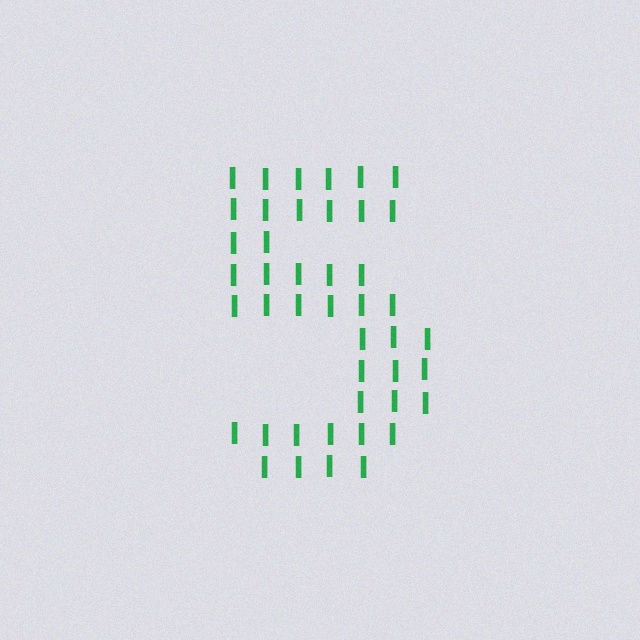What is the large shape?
The large shape is the digit 5.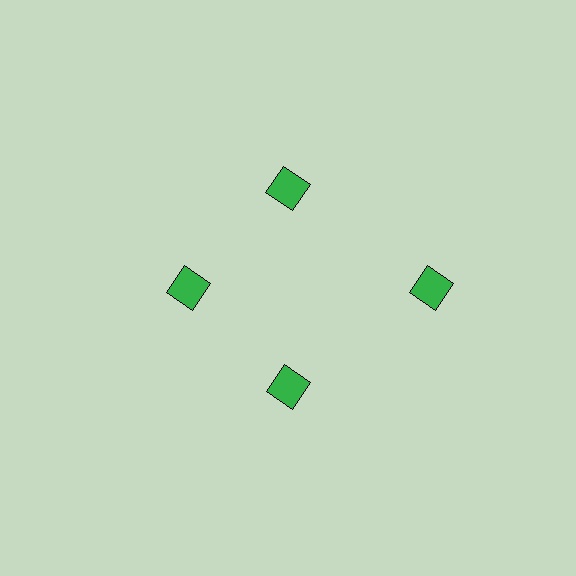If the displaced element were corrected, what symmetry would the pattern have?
It would have 4-fold rotational symmetry — the pattern would map onto itself every 90 degrees.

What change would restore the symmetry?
The symmetry would be restored by moving it inward, back onto the ring so that all 4 diamonds sit at equal angles and equal distance from the center.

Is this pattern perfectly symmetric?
No. The 4 green diamonds are arranged in a ring, but one element near the 3 o'clock position is pushed outward from the center, breaking the 4-fold rotational symmetry.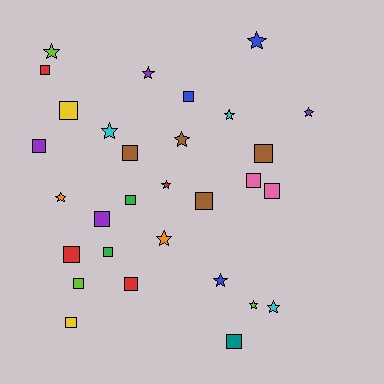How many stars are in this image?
There are 13 stars.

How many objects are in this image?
There are 30 objects.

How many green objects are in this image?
There are 2 green objects.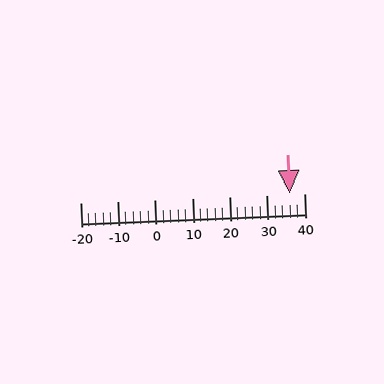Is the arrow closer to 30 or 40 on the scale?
The arrow is closer to 40.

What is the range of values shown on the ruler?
The ruler shows values from -20 to 40.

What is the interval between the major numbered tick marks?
The major tick marks are spaced 10 units apart.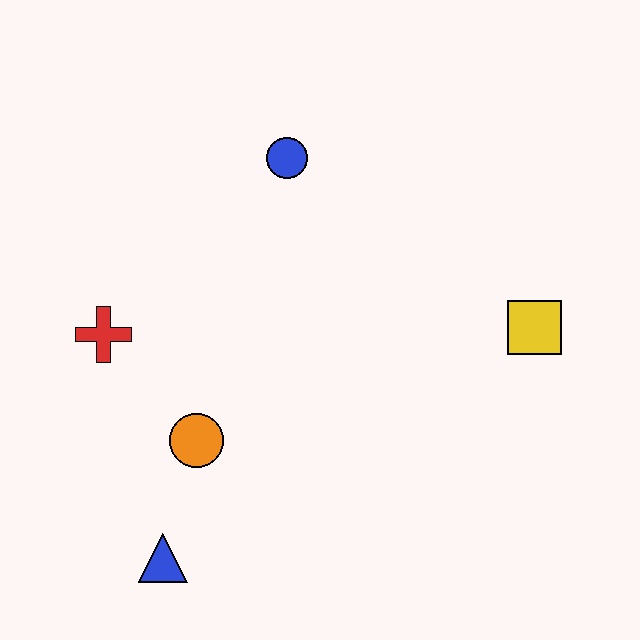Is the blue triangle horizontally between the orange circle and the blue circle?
No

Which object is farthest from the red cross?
The yellow square is farthest from the red cross.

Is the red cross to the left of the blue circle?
Yes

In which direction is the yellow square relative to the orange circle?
The yellow square is to the right of the orange circle.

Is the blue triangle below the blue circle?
Yes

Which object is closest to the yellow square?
The blue circle is closest to the yellow square.